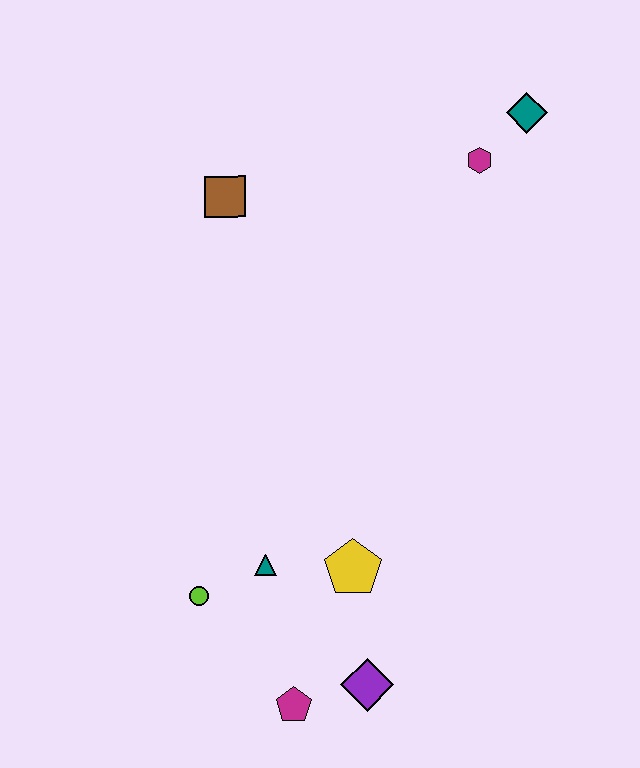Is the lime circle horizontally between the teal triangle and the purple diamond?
No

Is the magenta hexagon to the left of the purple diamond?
No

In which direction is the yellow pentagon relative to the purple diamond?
The yellow pentagon is above the purple diamond.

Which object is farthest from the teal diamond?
The magenta pentagon is farthest from the teal diamond.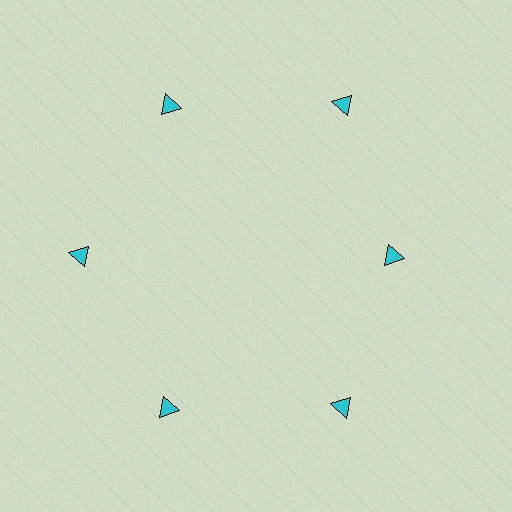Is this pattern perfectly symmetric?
No. The 6 cyan triangles are arranged in a ring, but one element near the 3 o'clock position is pulled inward toward the center, breaking the 6-fold rotational symmetry.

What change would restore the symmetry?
The symmetry would be restored by moving it outward, back onto the ring so that all 6 triangles sit at equal angles and equal distance from the center.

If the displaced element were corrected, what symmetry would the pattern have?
It would have 6-fold rotational symmetry — the pattern would map onto itself every 60 degrees.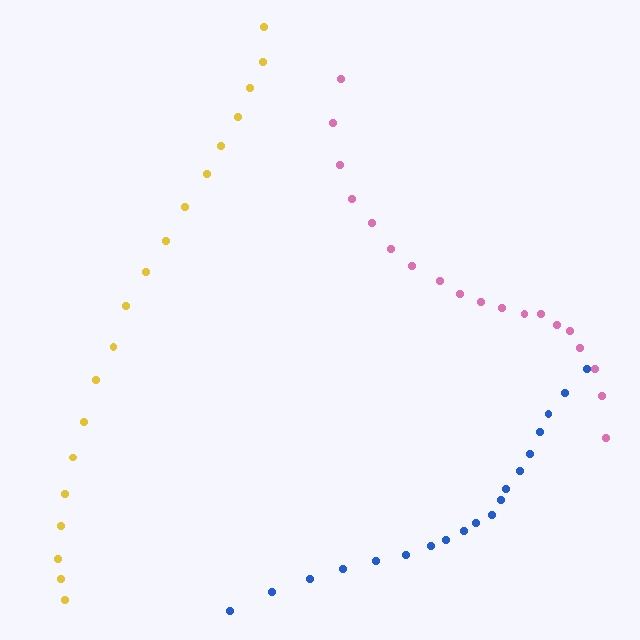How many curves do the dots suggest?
There are 3 distinct paths.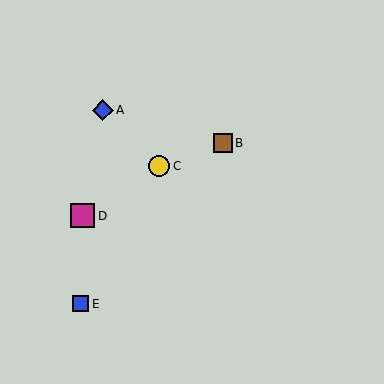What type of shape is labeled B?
Shape B is a brown square.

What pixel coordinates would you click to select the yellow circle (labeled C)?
Click at (159, 166) to select the yellow circle C.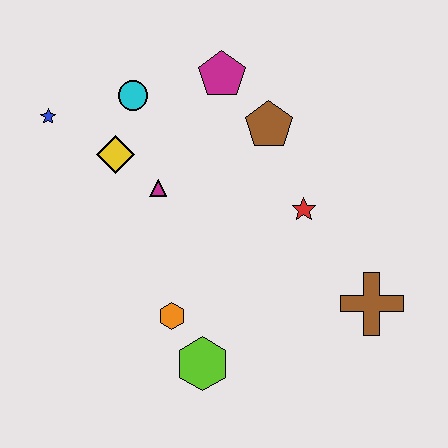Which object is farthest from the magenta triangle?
The brown cross is farthest from the magenta triangle.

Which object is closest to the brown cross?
The red star is closest to the brown cross.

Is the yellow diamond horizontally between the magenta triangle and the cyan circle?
No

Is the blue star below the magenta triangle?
No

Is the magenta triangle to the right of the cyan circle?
Yes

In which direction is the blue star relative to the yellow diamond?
The blue star is to the left of the yellow diamond.